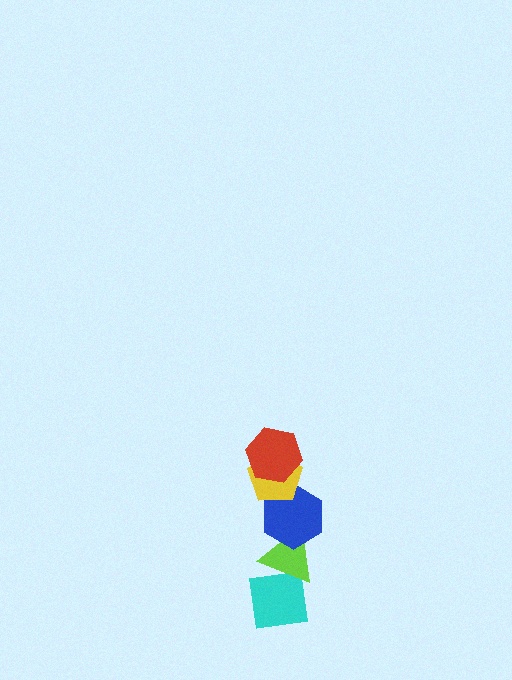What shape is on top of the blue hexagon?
The yellow pentagon is on top of the blue hexagon.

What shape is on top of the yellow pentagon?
The red hexagon is on top of the yellow pentagon.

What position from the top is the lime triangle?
The lime triangle is 4th from the top.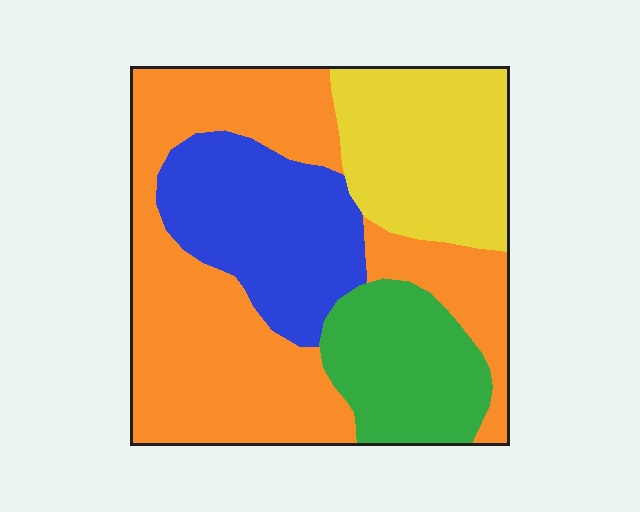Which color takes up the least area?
Green, at roughly 15%.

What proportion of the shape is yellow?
Yellow covers roughly 20% of the shape.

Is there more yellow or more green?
Yellow.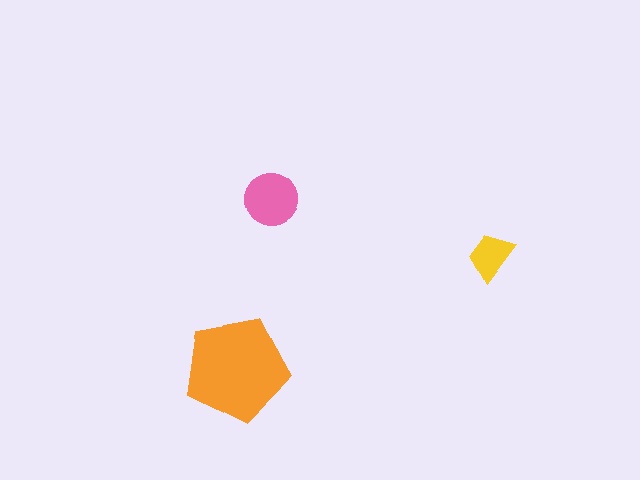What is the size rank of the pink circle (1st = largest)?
2nd.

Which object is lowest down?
The orange pentagon is bottommost.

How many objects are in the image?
There are 3 objects in the image.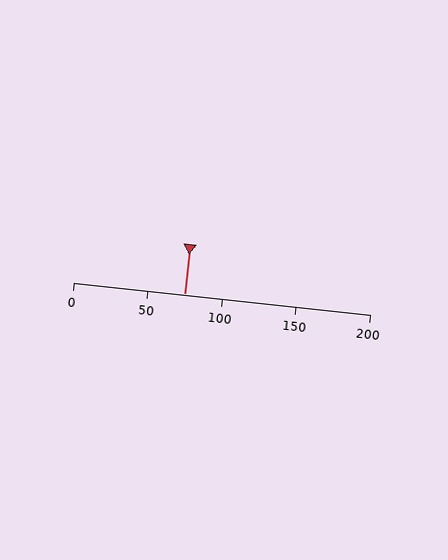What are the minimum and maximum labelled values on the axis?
The axis runs from 0 to 200.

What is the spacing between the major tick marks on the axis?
The major ticks are spaced 50 apart.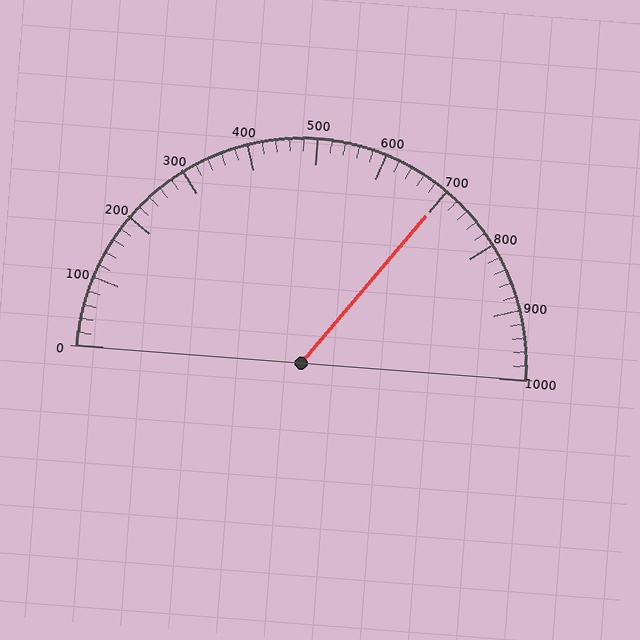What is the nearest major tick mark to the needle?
The nearest major tick mark is 700.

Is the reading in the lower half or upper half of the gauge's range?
The reading is in the upper half of the range (0 to 1000).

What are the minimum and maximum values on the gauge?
The gauge ranges from 0 to 1000.